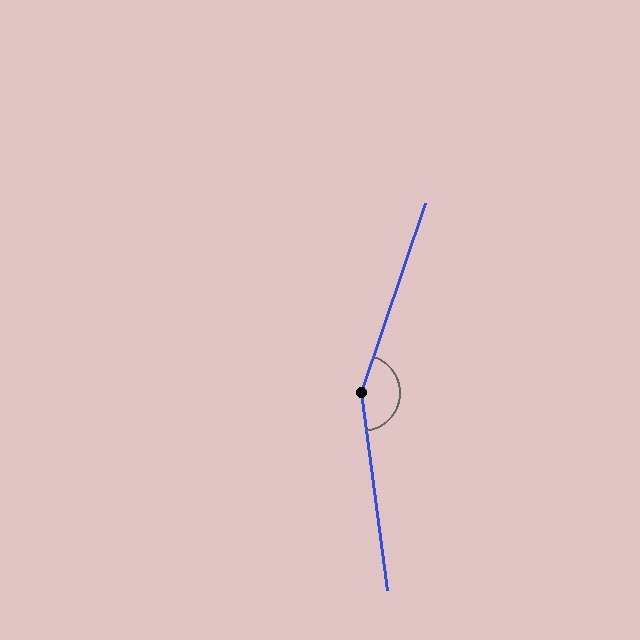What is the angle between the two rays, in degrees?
Approximately 154 degrees.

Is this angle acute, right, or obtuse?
It is obtuse.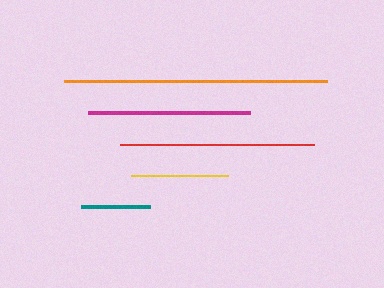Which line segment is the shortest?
The teal line is the shortest at approximately 68 pixels.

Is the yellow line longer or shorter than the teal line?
The yellow line is longer than the teal line.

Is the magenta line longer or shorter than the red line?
The red line is longer than the magenta line.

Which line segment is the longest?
The orange line is the longest at approximately 263 pixels.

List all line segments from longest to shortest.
From longest to shortest: orange, red, magenta, yellow, teal.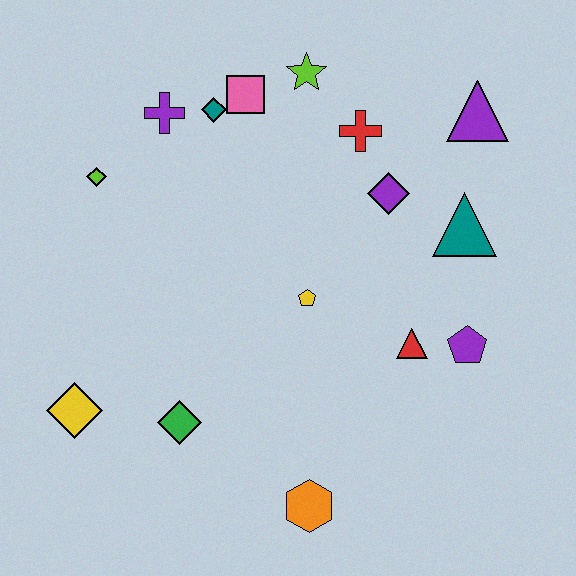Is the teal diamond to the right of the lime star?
No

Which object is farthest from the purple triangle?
The yellow diamond is farthest from the purple triangle.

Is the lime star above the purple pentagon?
Yes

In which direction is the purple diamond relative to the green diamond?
The purple diamond is above the green diamond.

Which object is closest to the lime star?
The pink square is closest to the lime star.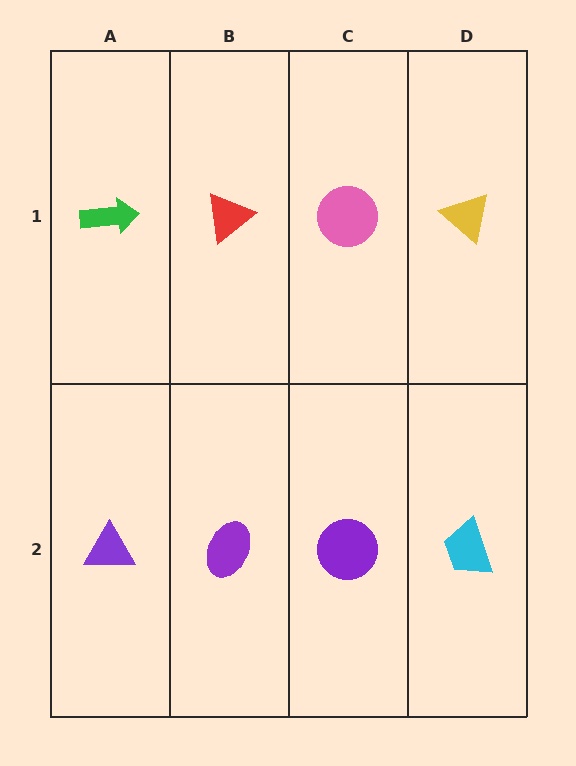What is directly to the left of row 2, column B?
A purple triangle.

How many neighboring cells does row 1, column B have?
3.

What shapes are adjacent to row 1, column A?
A purple triangle (row 2, column A), a red triangle (row 1, column B).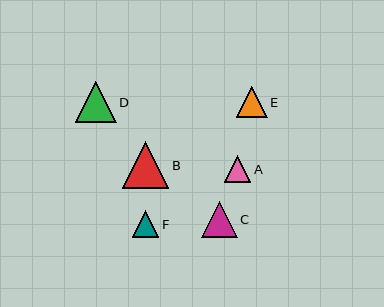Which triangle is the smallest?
Triangle F is the smallest with a size of approximately 26 pixels.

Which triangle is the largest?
Triangle B is the largest with a size of approximately 46 pixels.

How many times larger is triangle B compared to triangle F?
Triangle B is approximately 1.7 times the size of triangle F.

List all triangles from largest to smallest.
From largest to smallest: B, D, C, E, A, F.